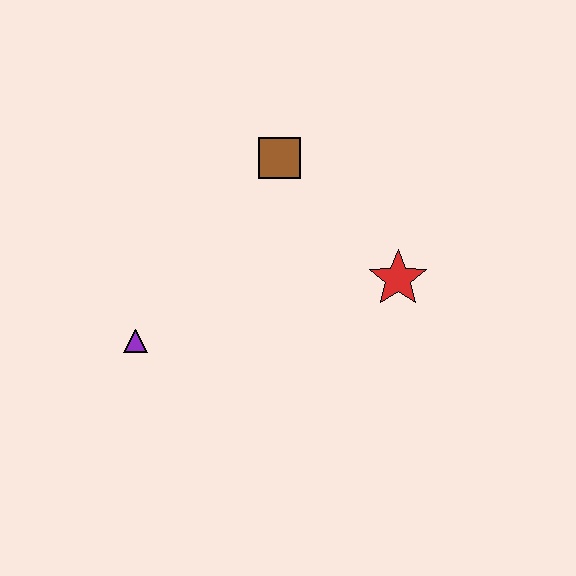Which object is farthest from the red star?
The purple triangle is farthest from the red star.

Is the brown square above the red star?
Yes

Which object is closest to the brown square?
The red star is closest to the brown square.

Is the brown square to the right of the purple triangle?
Yes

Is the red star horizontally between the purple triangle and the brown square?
No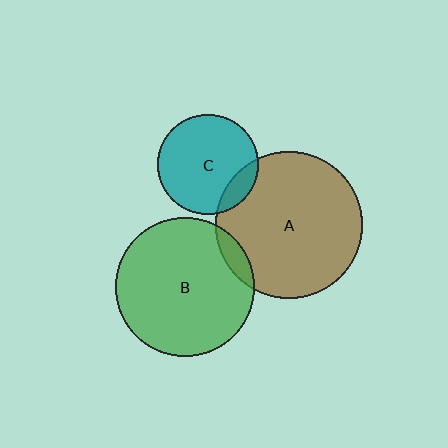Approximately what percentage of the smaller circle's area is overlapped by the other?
Approximately 5%.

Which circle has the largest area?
Circle A (brown).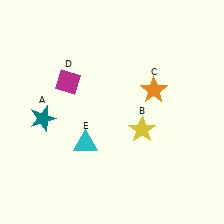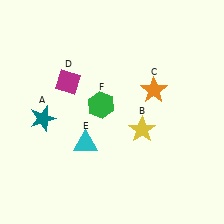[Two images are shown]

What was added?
A green hexagon (F) was added in Image 2.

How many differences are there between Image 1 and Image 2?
There is 1 difference between the two images.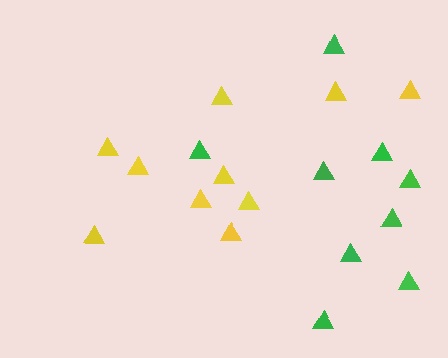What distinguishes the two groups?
There are 2 groups: one group of green triangles (9) and one group of yellow triangles (10).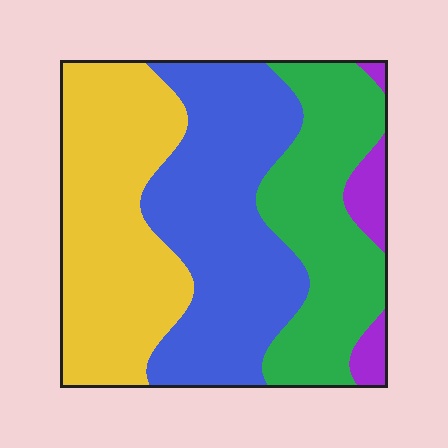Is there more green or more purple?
Green.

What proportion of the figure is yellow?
Yellow covers 33% of the figure.